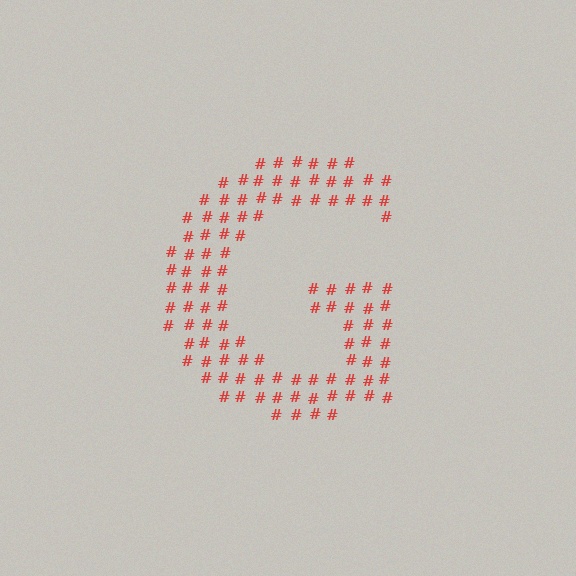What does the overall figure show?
The overall figure shows the letter G.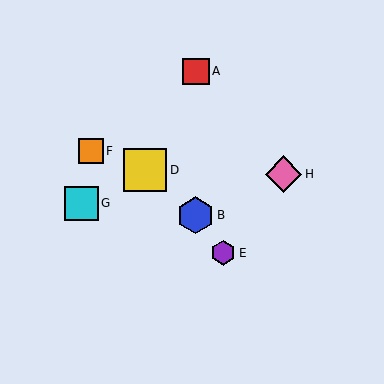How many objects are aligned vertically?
2 objects (C, D) are aligned vertically.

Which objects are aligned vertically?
Objects C, D are aligned vertically.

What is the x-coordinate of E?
Object E is at x≈223.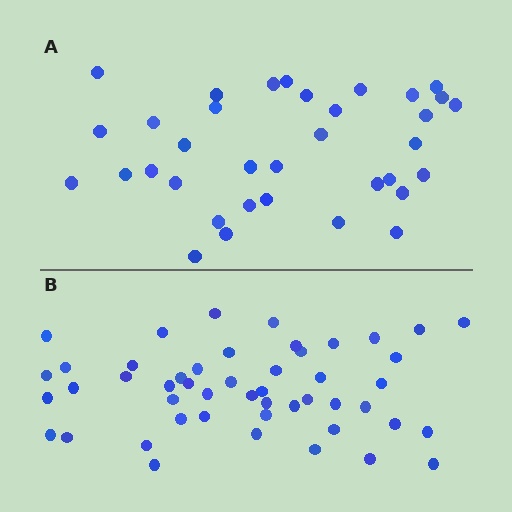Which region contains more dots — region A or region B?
Region B (the bottom region) has more dots.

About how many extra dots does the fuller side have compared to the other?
Region B has approximately 15 more dots than region A.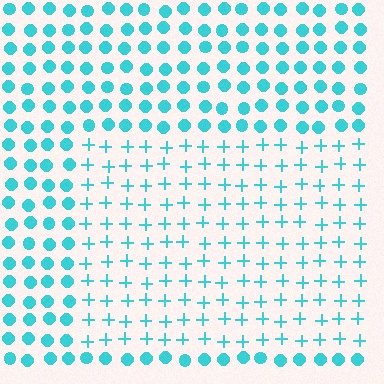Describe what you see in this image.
The image is filled with small cyan elements arranged in a uniform grid. A rectangle-shaped region contains plus signs, while the surrounding area contains circles. The boundary is defined purely by the change in element shape.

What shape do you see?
I see a rectangle.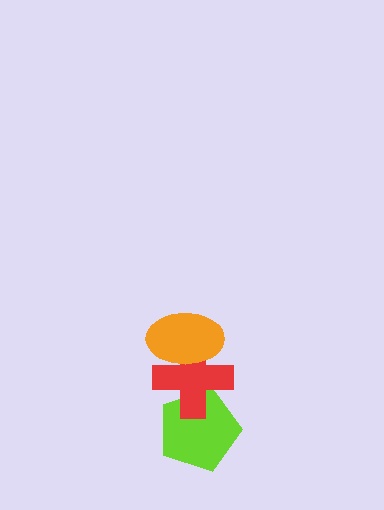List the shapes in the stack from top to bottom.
From top to bottom: the orange ellipse, the red cross, the lime pentagon.